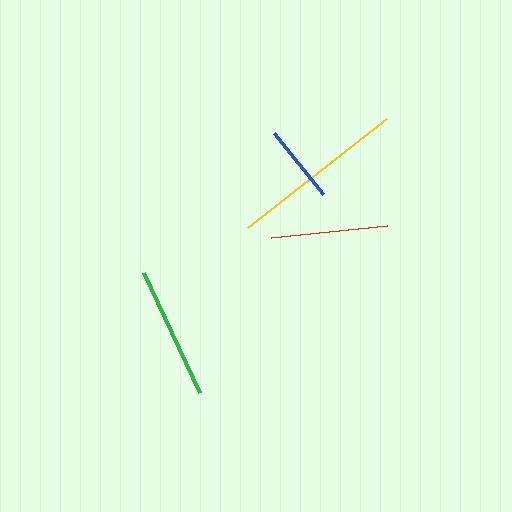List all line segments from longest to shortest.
From longest to shortest: yellow, green, red, blue.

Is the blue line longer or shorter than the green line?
The green line is longer than the blue line.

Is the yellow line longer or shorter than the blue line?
The yellow line is longer than the blue line.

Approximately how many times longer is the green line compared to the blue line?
The green line is approximately 1.7 times the length of the blue line.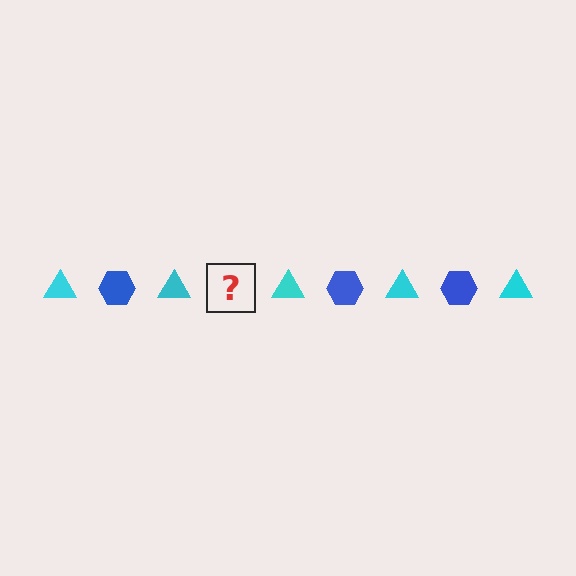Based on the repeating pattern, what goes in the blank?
The blank should be a blue hexagon.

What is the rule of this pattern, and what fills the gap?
The rule is that the pattern alternates between cyan triangle and blue hexagon. The gap should be filled with a blue hexagon.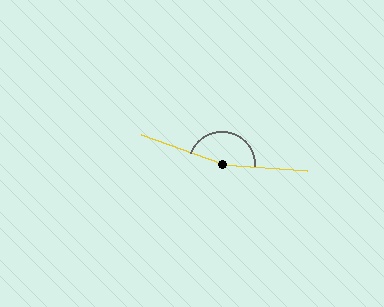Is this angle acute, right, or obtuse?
It is obtuse.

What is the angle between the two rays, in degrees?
Approximately 164 degrees.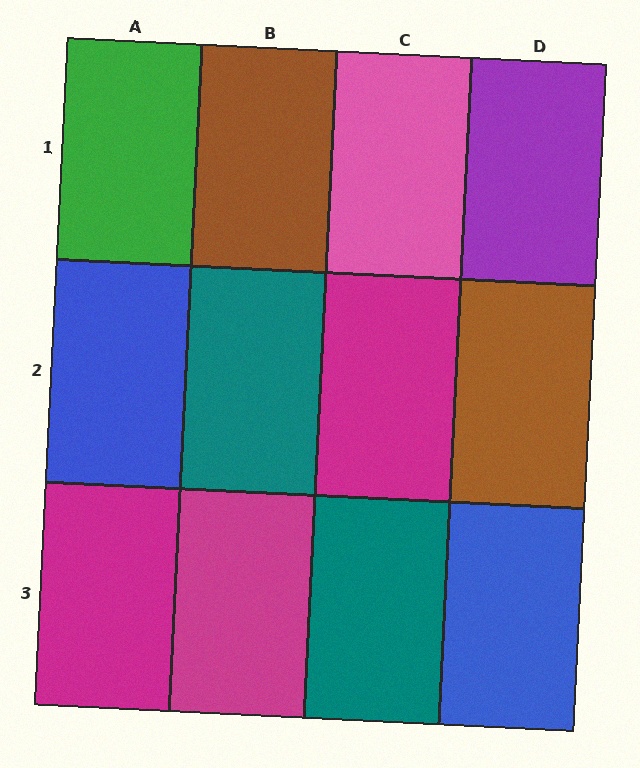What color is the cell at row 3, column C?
Teal.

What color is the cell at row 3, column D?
Blue.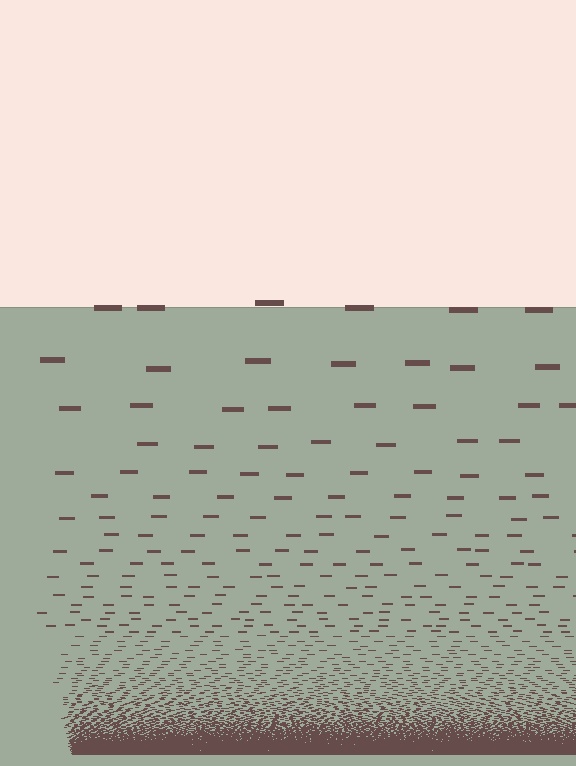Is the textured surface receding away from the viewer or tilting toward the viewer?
The surface appears to tilt toward the viewer. Texture elements get larger and sparser toward the top.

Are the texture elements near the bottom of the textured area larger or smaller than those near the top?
Smaller. The gradient is inverted — elements near the bottom are smaller and denser.